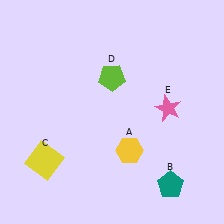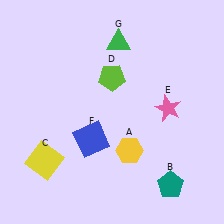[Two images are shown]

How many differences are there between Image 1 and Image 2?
There are 2 differences between the two images.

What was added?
A blue square (F), a green triangle (G) were added in Image 2.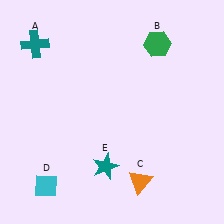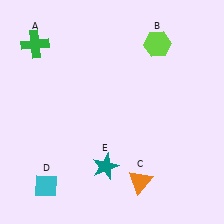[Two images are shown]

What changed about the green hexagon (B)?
In Image 1, B is green. In Image 2, it changed to lime.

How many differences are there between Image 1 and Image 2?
There are 2 differences between the two images.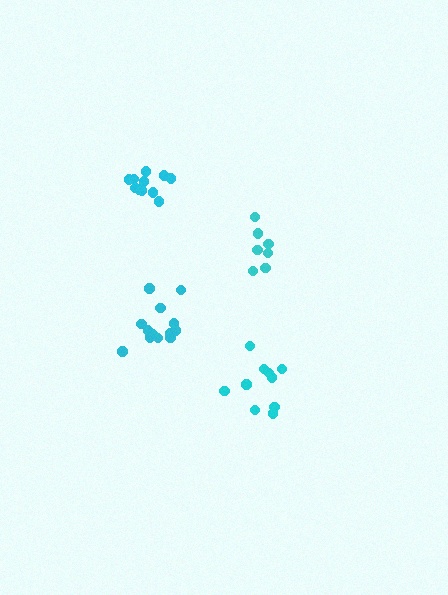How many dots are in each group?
Group 1: 7 dots, Group 2: 13 dots, Group 3: 11 dots, Group 4: 10 dots (41 total).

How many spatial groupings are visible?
There are 4 spatial groupings.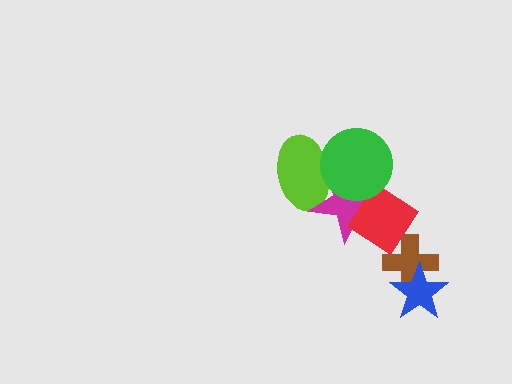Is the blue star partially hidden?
No, no other shape covers it.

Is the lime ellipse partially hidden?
Yes, it is partially covered by another shape.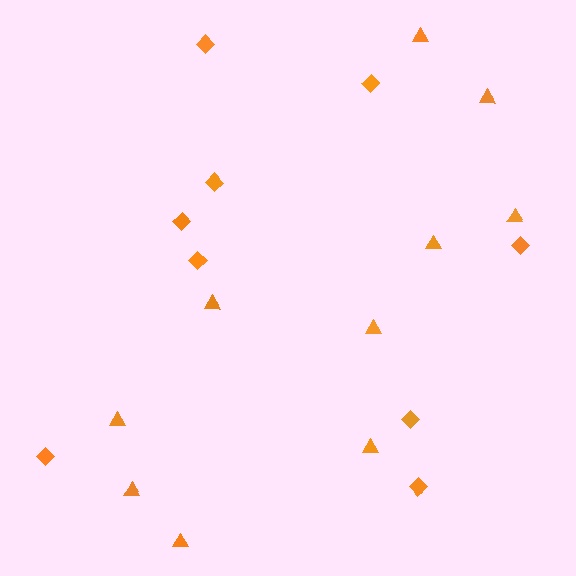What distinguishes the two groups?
There are 2 groups: one group of triangles (10) and one group of diamonds (9).